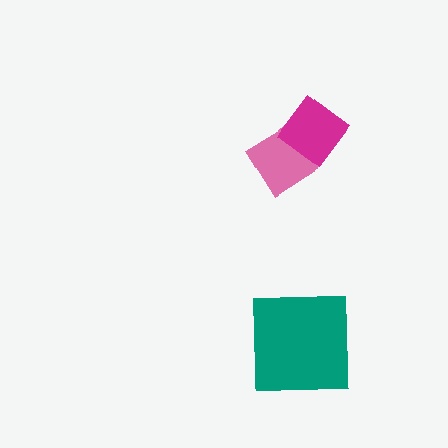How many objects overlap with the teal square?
0 objects overlap with the teal square.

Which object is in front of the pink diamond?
The magenta diamond is in front of the pink diamond.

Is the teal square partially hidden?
No, no other shape covers it.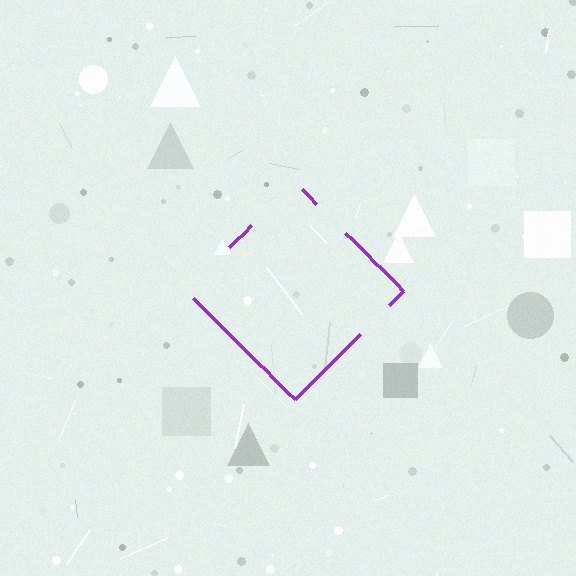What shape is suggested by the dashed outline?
The dashed outline suggests a diamond.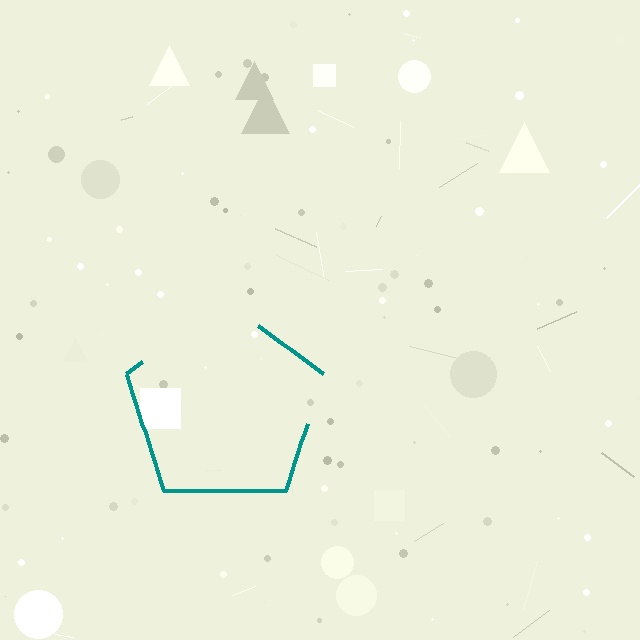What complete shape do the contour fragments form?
The contour fragments form a pentagon.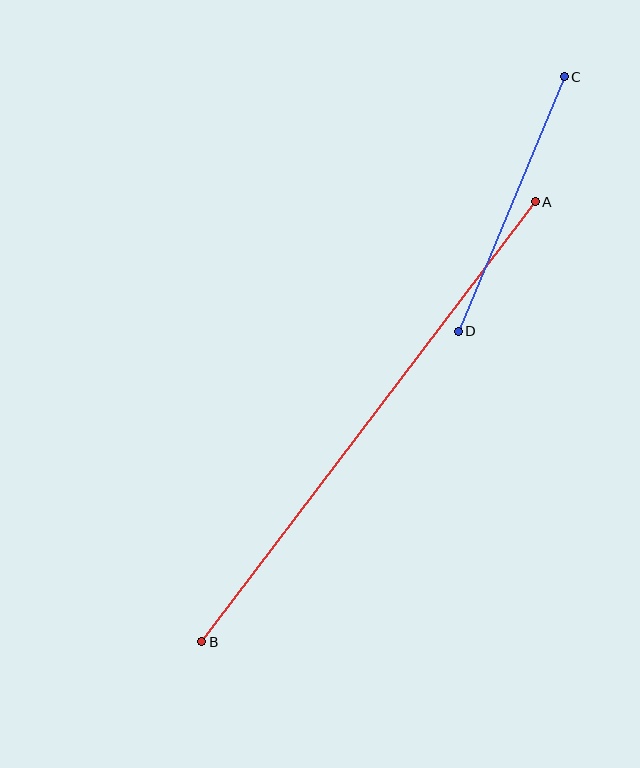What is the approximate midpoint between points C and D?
The midpoint is at approximately (511, 204) pixels.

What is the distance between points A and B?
The distance is approximately 552 pixels.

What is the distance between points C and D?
The distance is approximately 276 pixels.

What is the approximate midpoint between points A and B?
The midpoint is at approximately (368, 422) pixels.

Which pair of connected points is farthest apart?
Points A and B are farthest apart.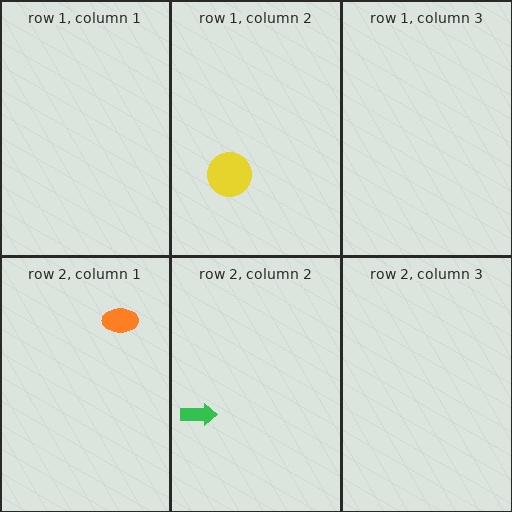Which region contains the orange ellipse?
The row 2, column 1 region.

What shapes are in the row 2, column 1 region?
The orange ellipse.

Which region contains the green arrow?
The row 2, column 2 region.